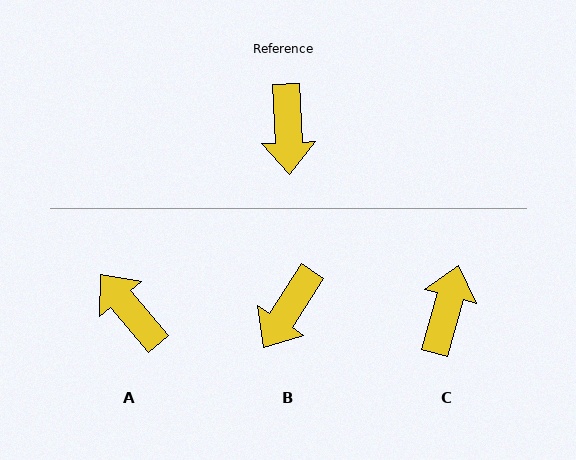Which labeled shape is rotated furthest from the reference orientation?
C, about 162 degrees away.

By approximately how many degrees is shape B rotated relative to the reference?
Approximately 35 degrees clockwise.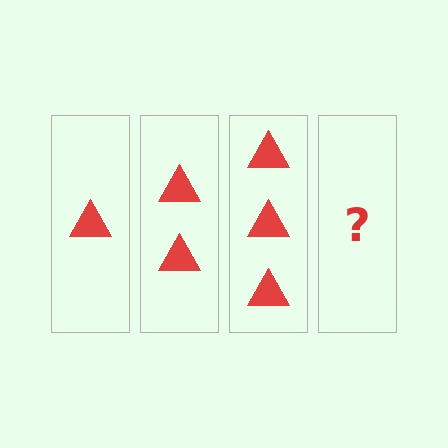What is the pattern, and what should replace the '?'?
The pattern is that each step adds one more triangle. The '?' should be 4 triangles.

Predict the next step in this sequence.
The next step is 4 triangles.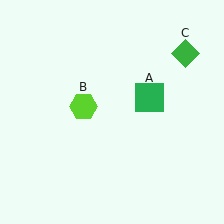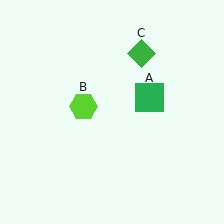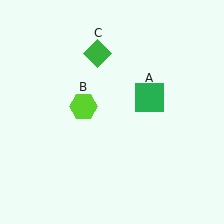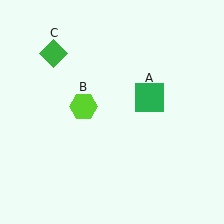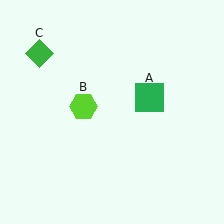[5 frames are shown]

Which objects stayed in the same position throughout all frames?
Green square (object A) and lime hexagon (object B) remained stationary.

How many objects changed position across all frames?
1 object changed position: green diamond (object C).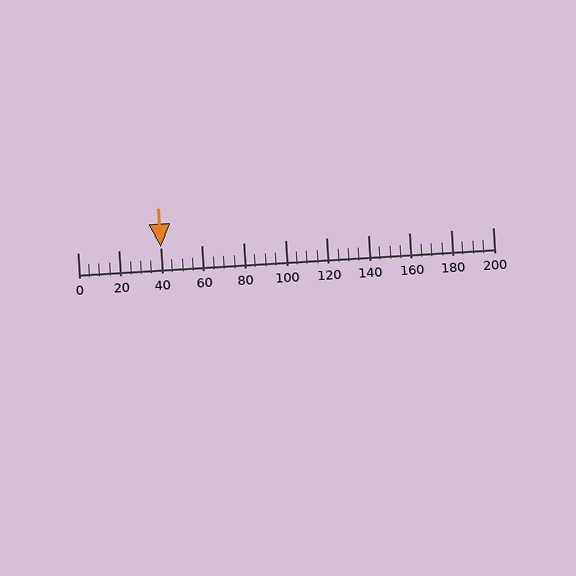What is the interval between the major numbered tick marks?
The major tick marks are spaced 20 units apart.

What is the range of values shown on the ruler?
The ruler shows values from 0 to 200.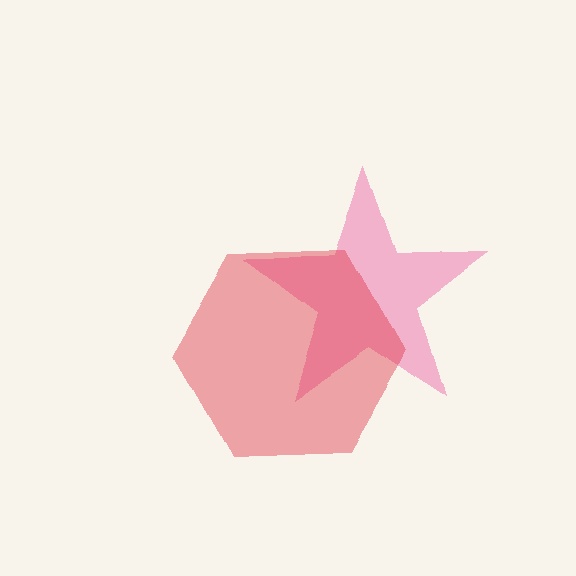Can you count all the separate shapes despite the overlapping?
Yes, there are 2 separate shapes.